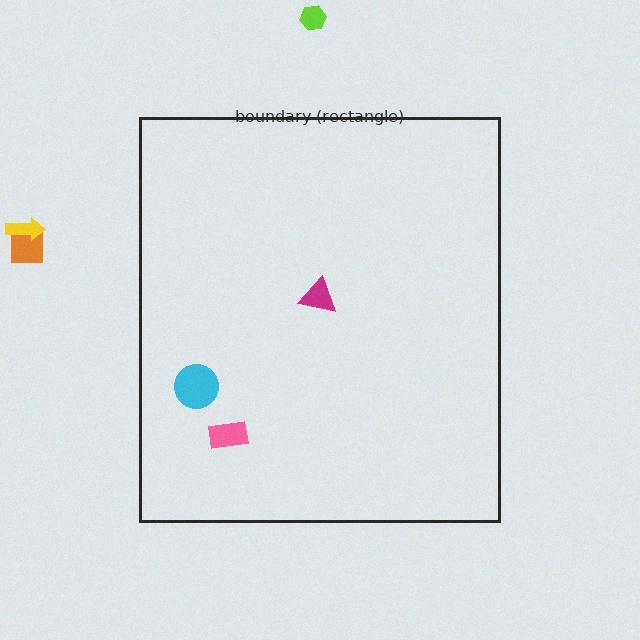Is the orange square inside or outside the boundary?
Outside.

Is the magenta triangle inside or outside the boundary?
Inside.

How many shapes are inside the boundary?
3 inside, 3 outside.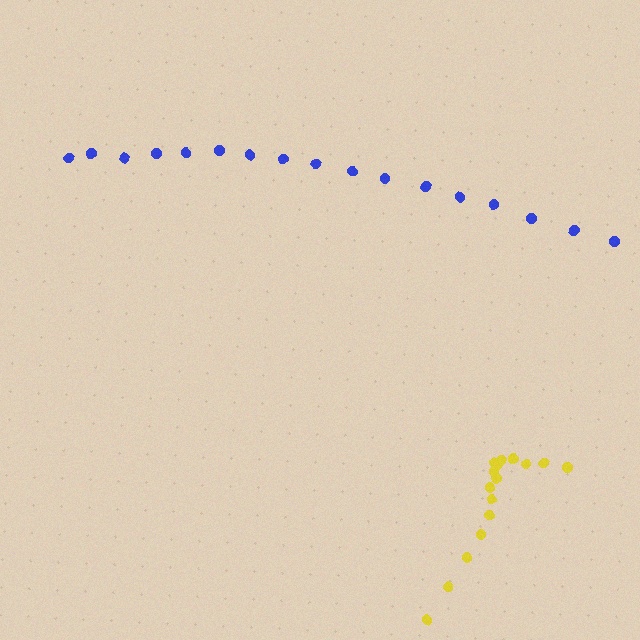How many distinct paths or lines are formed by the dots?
There are 2 distinct paths.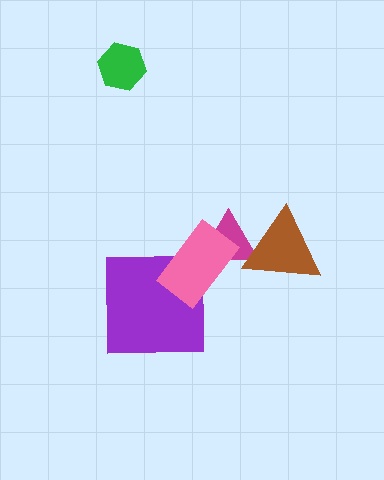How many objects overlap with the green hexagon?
0 objects overlap with the green hexagon.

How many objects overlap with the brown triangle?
1 object overlaps with the brown triangle.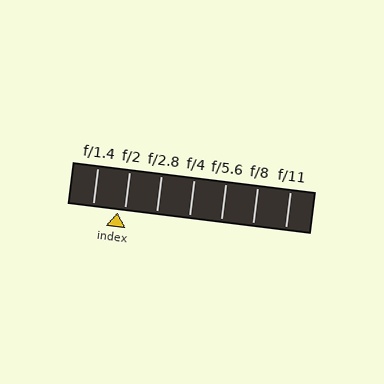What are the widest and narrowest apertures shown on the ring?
The widest aperture shown is f/1.4 and the narrowest is f/11.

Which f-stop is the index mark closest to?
The index mark is closest to f/2.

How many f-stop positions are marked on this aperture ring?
There are 7 f-stop positions marked.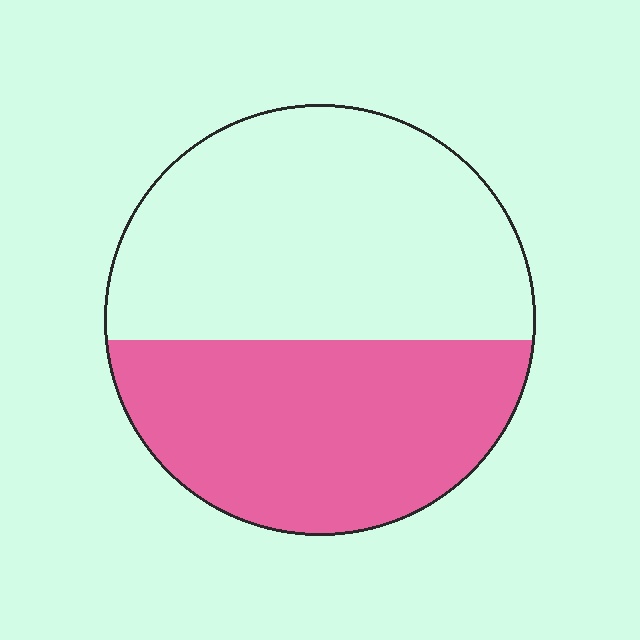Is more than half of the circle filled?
No.